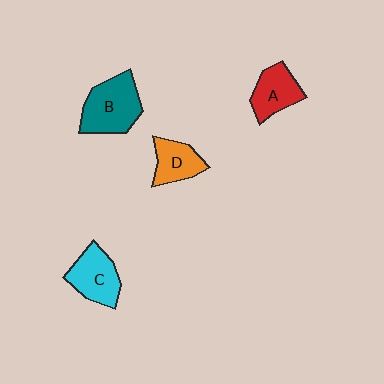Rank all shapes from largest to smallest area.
From largest to smallest: B (teal), C (cyan), A (red), D (orange).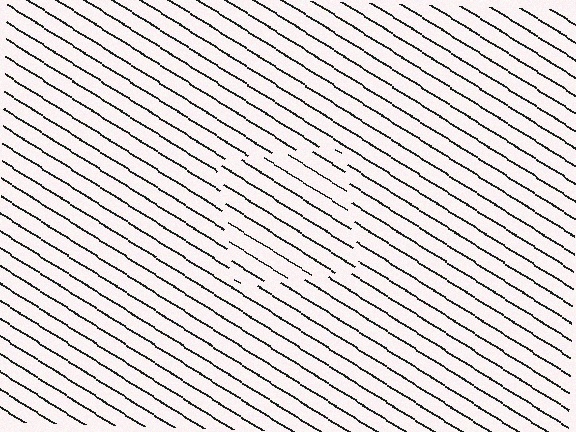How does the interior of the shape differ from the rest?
The interior of the shape contains the same grating, shifted by half a period — the contour is defined by the phase discontinuity where line-ends from the inner and outer gratings abut.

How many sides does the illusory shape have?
4 sides — the line-ends trace a square.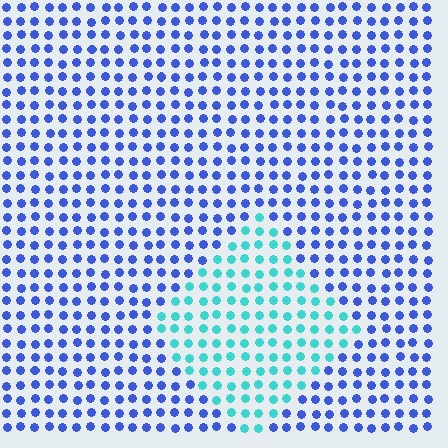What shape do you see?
I see a diamond.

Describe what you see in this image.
The image is filled with small blue elements in a uniform arrangement. A diamond-shaped region is visible where the elements are tinted to a slightly different hue, forming a subtle color boundary.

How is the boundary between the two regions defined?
The boundary is defined purely by a slight shift in hue (about 53 degrees). Spacing, size, and orientation are identical on both sides.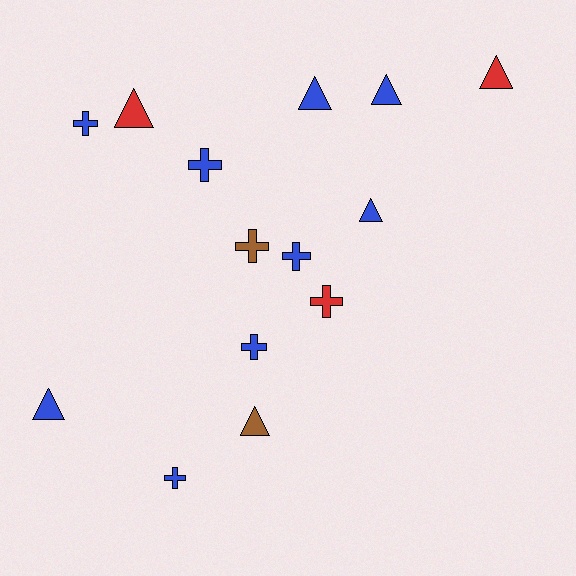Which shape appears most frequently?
Cross, with 7 objects.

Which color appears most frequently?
Blue, with 9 objects.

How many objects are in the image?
There are 14 objects.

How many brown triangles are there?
There is 1 brown triangle.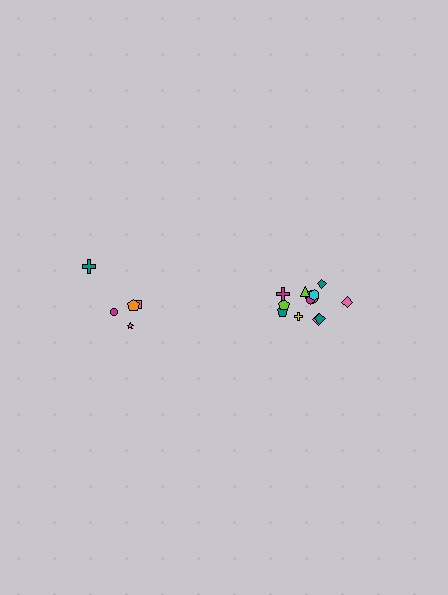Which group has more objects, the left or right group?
The right group.